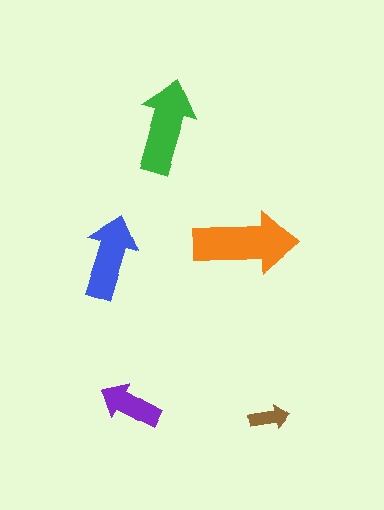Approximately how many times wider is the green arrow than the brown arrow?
About 2.5 times wider.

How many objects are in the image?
There are 5 objects in the image.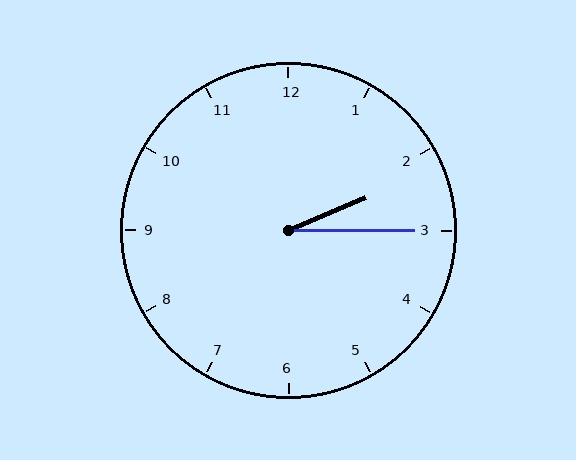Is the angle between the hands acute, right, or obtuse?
It is acute.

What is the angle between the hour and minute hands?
Approximately 22 degrees.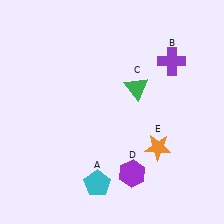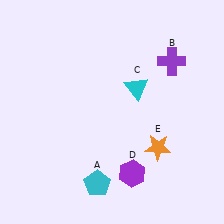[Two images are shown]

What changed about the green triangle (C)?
In Image 1, C is green. In Image 2, it changed to cyan.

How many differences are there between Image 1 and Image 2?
There is 1 difference between the two images.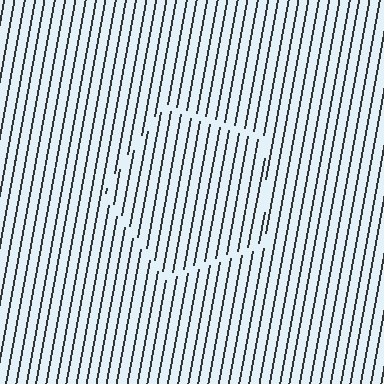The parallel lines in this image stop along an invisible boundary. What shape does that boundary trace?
An illusory pentagon. The interior of the shape contains the same grating, shifted by half a period — the contour is defined by the phase discontinuity where line-ends from the inner and outer gratings abut.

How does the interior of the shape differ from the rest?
The interior of the shape contains the same grating, shifted by half a period — the contour is defined by the phase discontinuity where line-ends from the inner and outer gratings abut.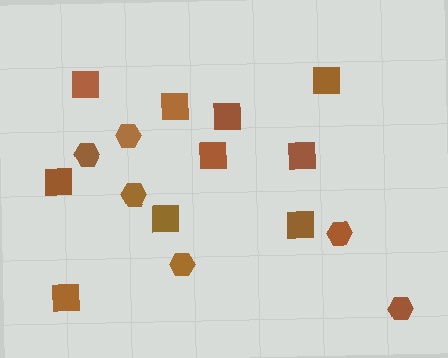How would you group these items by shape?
There are 2 groups: one group of hexagons (6) and one group of squares (10).